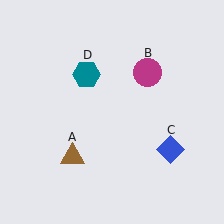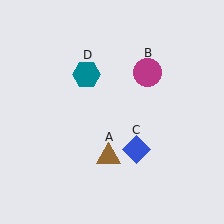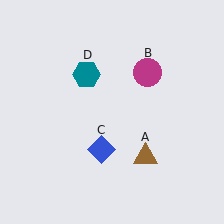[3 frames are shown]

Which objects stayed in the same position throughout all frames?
Magenta circle (object B) and teal hexagon (object D) remained stationary.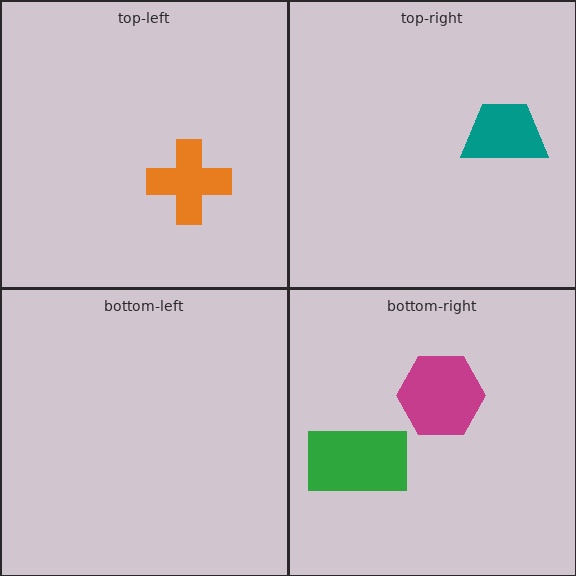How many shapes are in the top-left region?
1.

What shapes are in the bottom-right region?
The green rectangle, the magenta hexagon.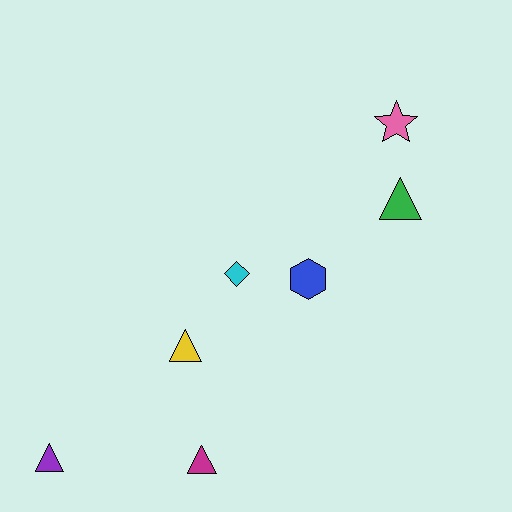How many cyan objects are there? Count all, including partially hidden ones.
There is 1 cyan object.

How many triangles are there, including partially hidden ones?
There are 4 triangles.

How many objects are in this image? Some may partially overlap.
There are 7 objects.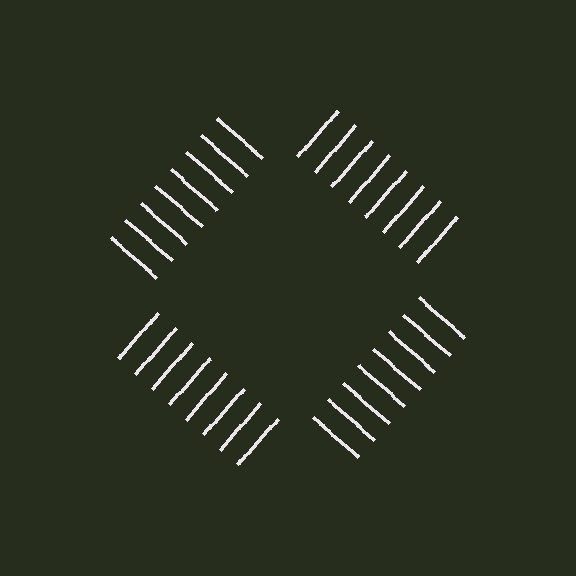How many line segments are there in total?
32 — 8 along each of the 4 edges.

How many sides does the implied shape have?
4 sides — the line-ends trace a square.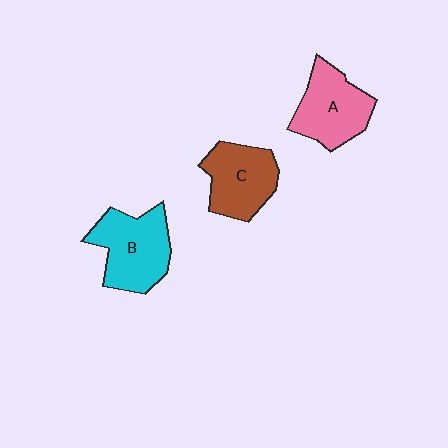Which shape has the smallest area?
Shape C (brown).